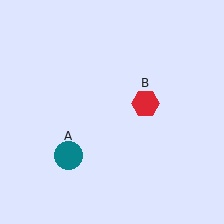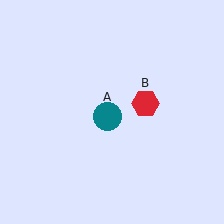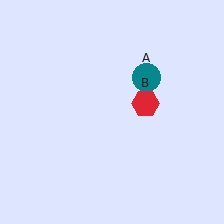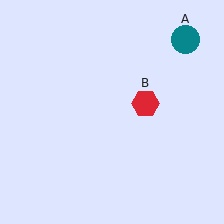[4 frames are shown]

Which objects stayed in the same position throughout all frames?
Red hexagon (object B) remained stationary.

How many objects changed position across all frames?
1 object changed position: teal circle (object A).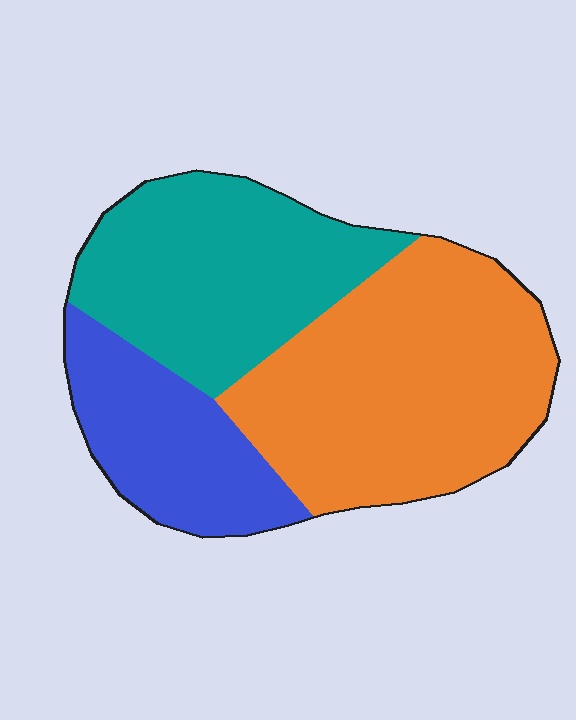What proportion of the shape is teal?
Teal takes up about one third (1/3) of the shape.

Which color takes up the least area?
Blue, at roughly 20%.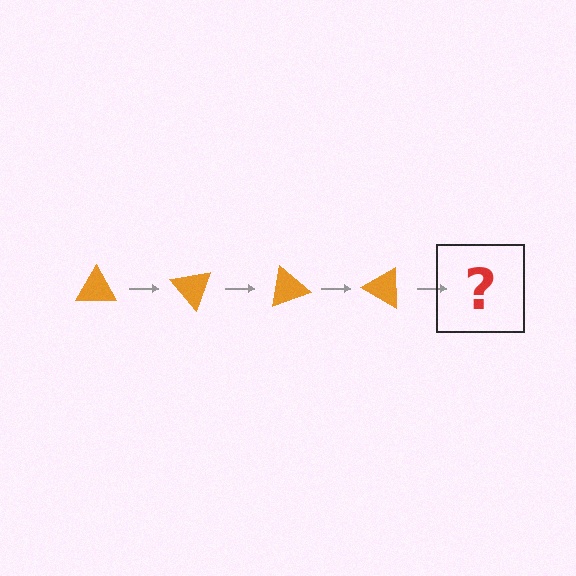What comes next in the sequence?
The next element should be an orange triangle rotated 200 degrees.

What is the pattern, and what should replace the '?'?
The pattern is that the triangle rotates 50 degrees each step. The '?' should be an orange triangle rotated 200 degrees.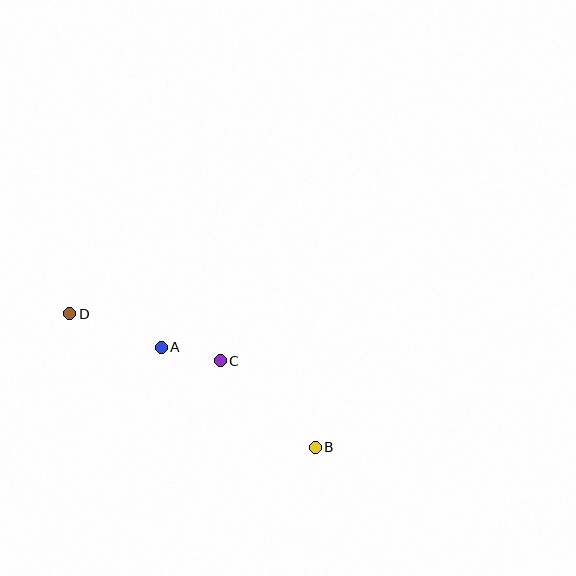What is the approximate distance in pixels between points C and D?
The distance between C and D is approximately 158 pixels.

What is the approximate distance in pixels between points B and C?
The distance between B and C is approximately 129 pixels.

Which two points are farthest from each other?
Points B and D are farthest from each other.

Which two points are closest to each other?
Points A and C are closest to each other.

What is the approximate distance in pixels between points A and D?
The distance between A and D is approximately 97 pixels.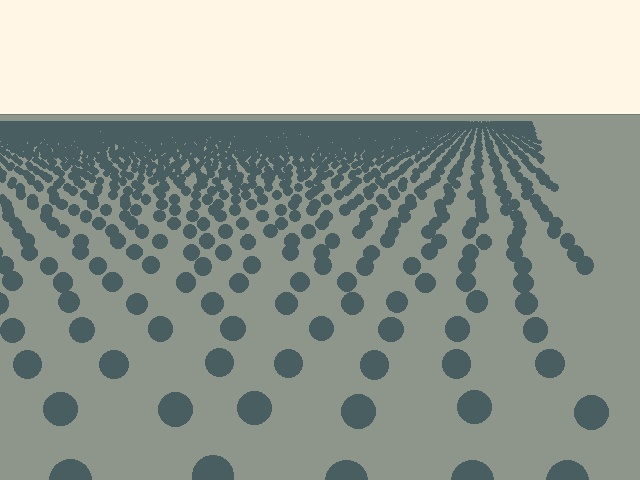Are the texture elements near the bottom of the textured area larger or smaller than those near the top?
Larger. Near the bottom, elements are closer to the viewer and appear at a bigger on-screen size.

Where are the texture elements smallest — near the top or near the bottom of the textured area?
Near the top.